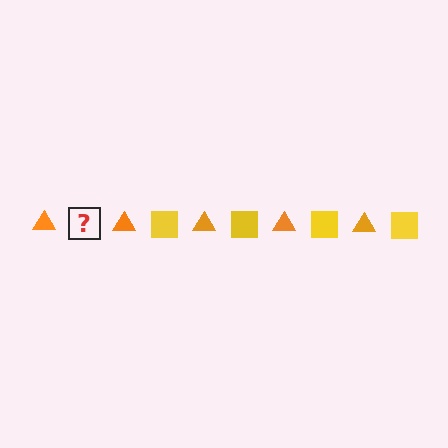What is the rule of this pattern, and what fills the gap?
The rule is that the pattern alternates between orange triangle and yellow square. The gap should be filled with a yellow square.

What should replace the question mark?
The question mark should be replaced with a yellow square.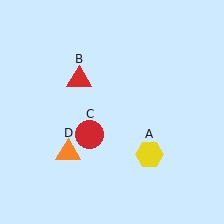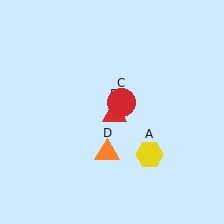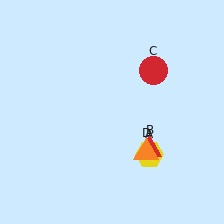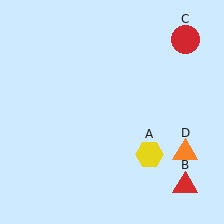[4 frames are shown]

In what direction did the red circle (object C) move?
The red circle (object C) moved up and to the right.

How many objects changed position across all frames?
3 objects changed position: red triangle (object B), red circle (object C), orange triangle (object D).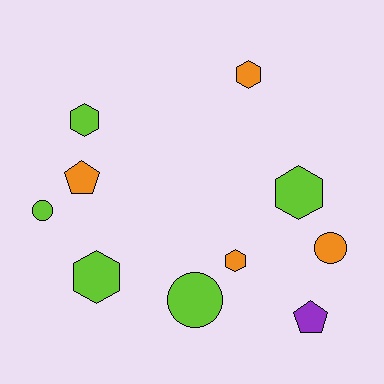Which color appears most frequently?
Lime, with 5 objects.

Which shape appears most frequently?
Hexagon, with 5 objects.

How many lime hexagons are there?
There are 3 lime hexagons.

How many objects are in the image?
There are 10 objects.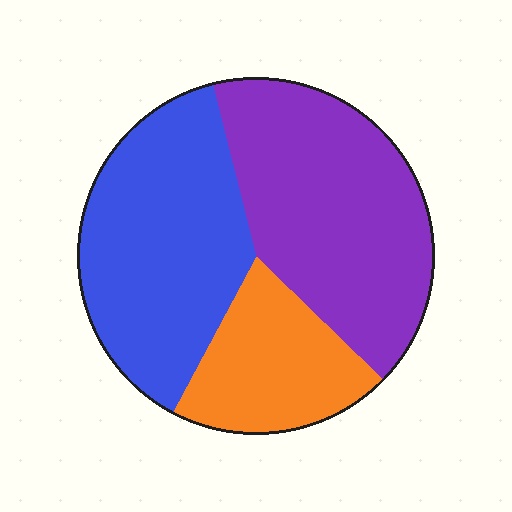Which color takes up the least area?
Orange, at roughly 20%.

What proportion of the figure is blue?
Blue covers around 40% of the figure.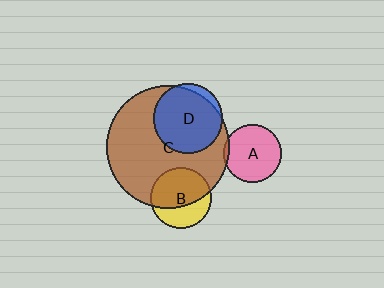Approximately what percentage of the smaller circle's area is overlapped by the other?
Approximately 65%.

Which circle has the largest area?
Circle C (brown).